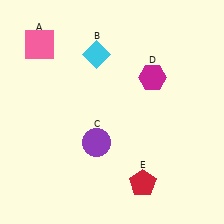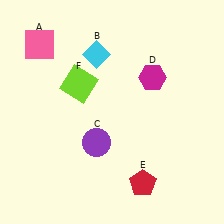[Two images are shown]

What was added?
A lime square (F) was added in Image 2.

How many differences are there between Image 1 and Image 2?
There is 1 difference between the two images.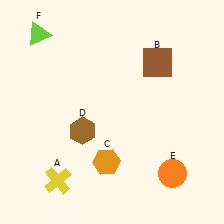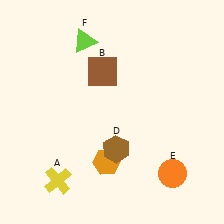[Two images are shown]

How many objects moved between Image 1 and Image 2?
3 objects moved between the two images.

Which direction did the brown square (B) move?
The brown square (B) moved left.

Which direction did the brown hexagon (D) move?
The brown hexagon (D) moved right.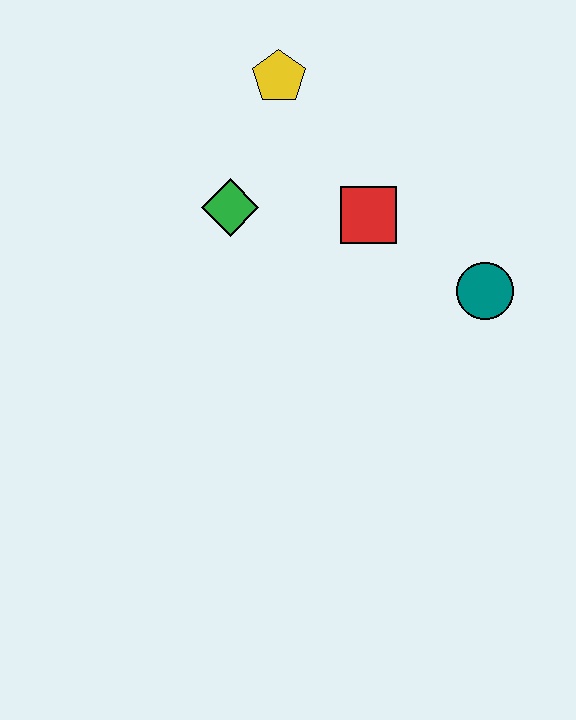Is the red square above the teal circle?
Yes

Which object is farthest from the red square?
The yellow pentagon is farthest from the red square.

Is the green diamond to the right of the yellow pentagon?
No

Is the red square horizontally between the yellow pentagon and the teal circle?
Yes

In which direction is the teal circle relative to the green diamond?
The teal circle is to the right of the green diamond.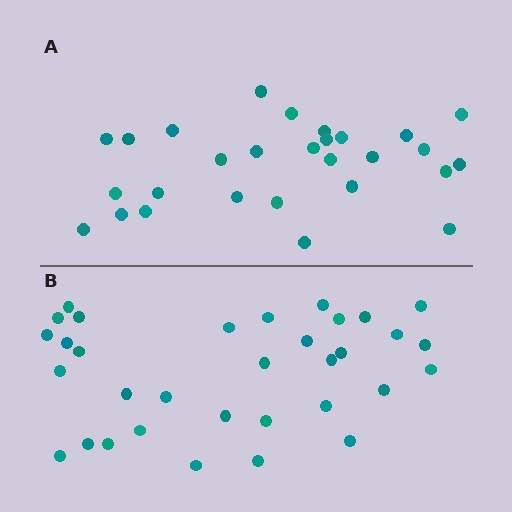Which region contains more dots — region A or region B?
Region B (the bottom region) has more dots.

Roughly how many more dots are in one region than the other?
Region B has about 5 more dots than region A.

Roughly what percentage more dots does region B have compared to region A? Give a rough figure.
About 20% more.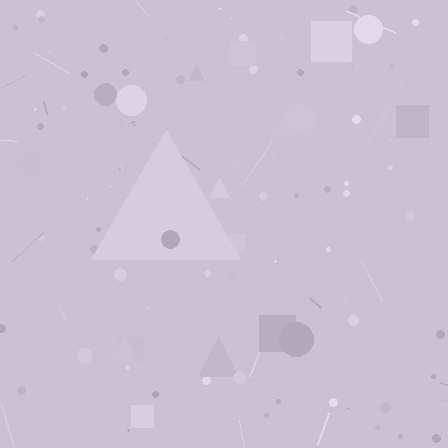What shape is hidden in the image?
A triangle is hidden in the image.